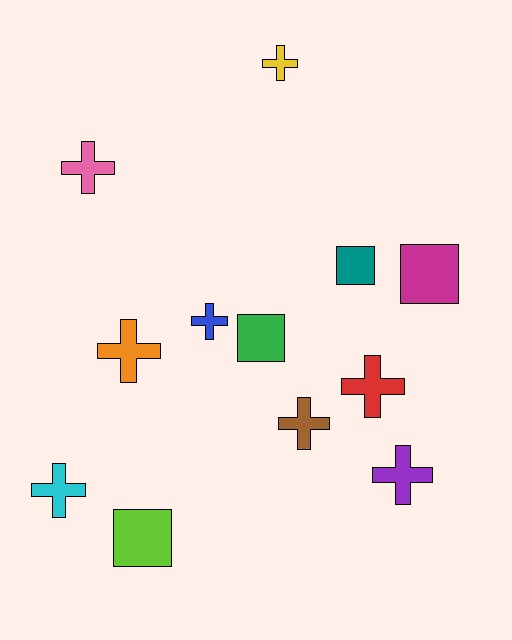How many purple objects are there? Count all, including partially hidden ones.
There is 1 purple object.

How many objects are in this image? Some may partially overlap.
There are 12 objects.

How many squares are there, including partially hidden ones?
There are 4 squares.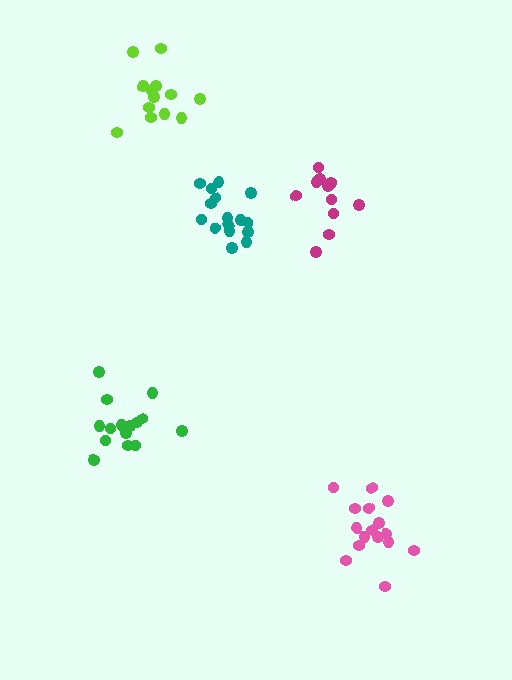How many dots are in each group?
Group 1: 12 dots, Group 2: 16 dots, Group 3: 13 dots, Group 4: 16 dots, Group 5: 15 dots (72 total).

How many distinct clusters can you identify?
There are 5 distinct clusters.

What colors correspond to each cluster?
The clusters are colored: magenta, teal, lime, pink, green.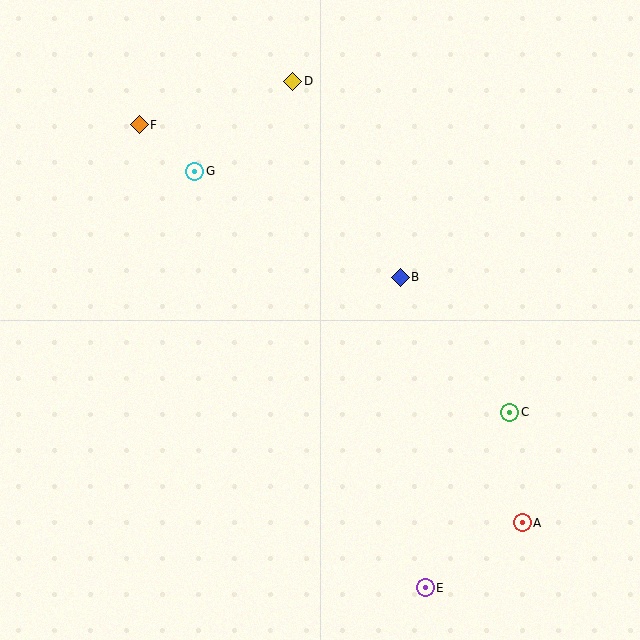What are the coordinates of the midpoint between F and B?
The midpoint between F and B is at (270, 201).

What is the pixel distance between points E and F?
The distance between E and F is 544 pixels.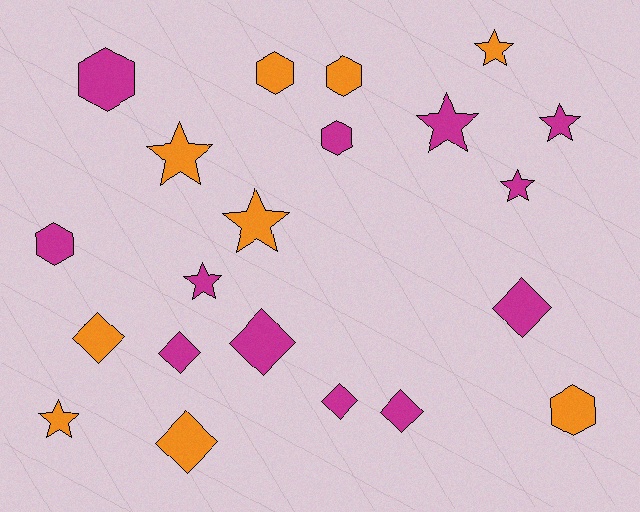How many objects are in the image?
There are 21 objects.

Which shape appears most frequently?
Star, with 8 objects.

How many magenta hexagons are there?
There are 3 magenta hexagons.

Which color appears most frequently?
Magenta, with 12 objects.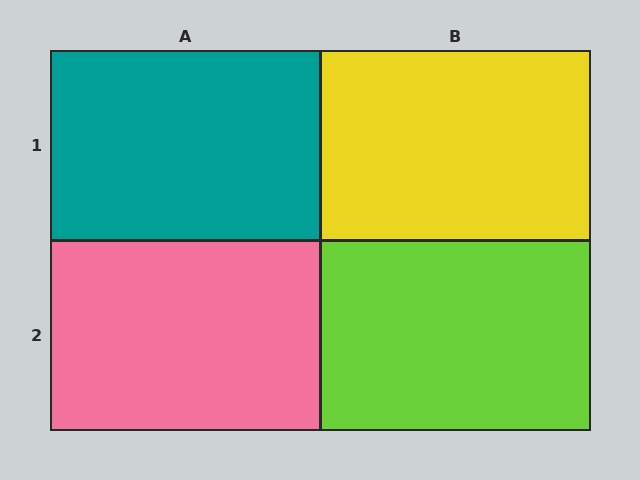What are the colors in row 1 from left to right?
Teal, yellow.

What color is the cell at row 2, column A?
Pink.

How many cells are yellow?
1 cell is yellow.